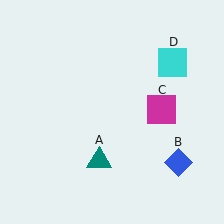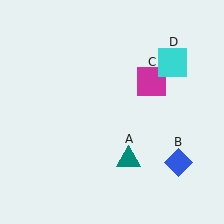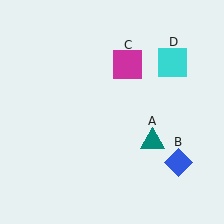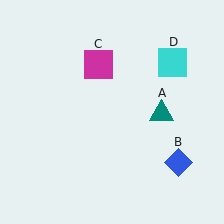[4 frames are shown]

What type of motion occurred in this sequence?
The teal triangle (object A), magenta square (object C) rotated counterclockwise around the center of the scene.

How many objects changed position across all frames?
2 objects changed position: teal triangle (object A), magenta square (object C).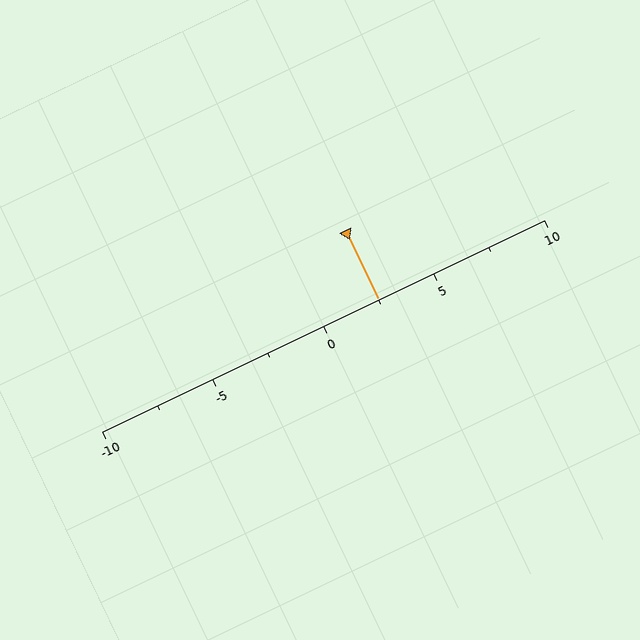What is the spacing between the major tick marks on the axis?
The major ticks are spaced 5 apart.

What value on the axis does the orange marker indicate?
The marker indicates approximately 2.5.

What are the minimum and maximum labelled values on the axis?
The axis runs from -10 to 10.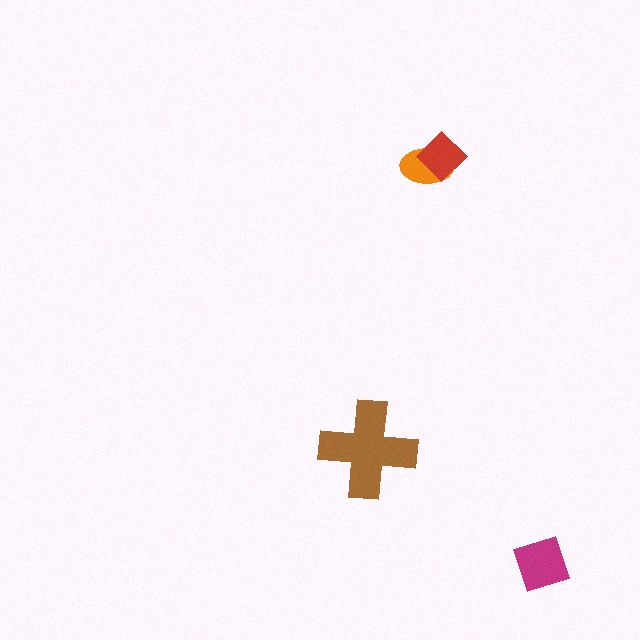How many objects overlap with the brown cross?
0 objects overlap with the brown cross.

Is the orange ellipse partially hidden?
Yes, it is partially covered by another shape.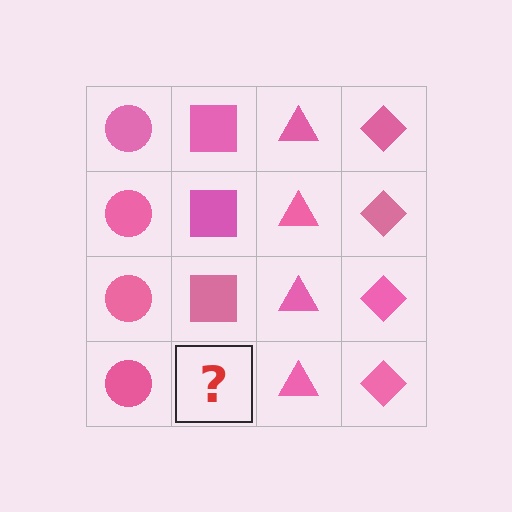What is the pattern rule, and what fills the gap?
The rule is that each column has a consistent shape. The gap should be filled with a pink square.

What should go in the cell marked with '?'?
The missing cell should contain a pink square.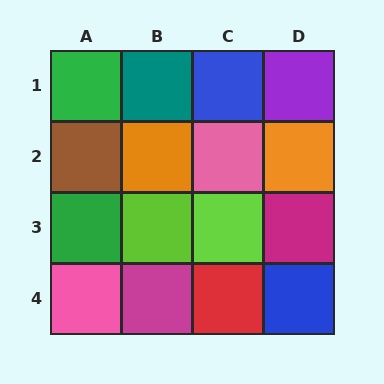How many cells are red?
1 cell is red.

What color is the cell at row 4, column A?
Pink.